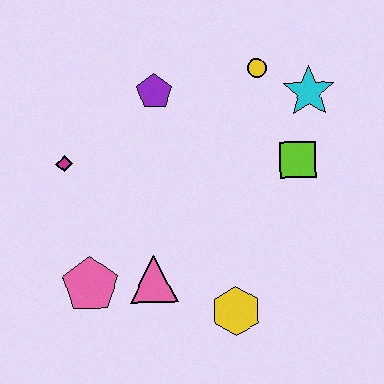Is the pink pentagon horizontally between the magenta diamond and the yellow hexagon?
Yes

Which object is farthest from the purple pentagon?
The yellow hexagon is farthest from the purple pentagon.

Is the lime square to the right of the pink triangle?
Yes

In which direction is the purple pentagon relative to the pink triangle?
The purple pentagon is above the pink triangle.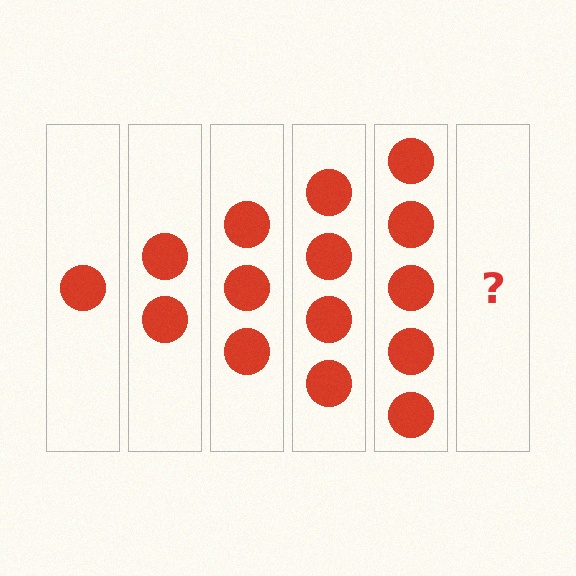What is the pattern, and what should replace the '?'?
The pattern is that each step adds one more circle. The '?' should be 6 circles.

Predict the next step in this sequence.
The next step is 6 circles.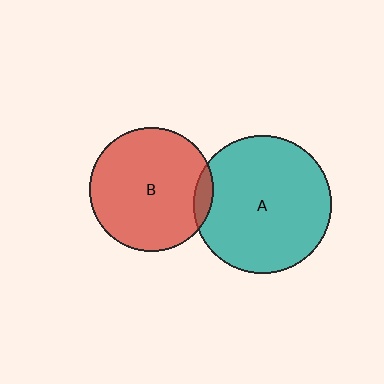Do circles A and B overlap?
Yes.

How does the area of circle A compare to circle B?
Approximately 1.3 times.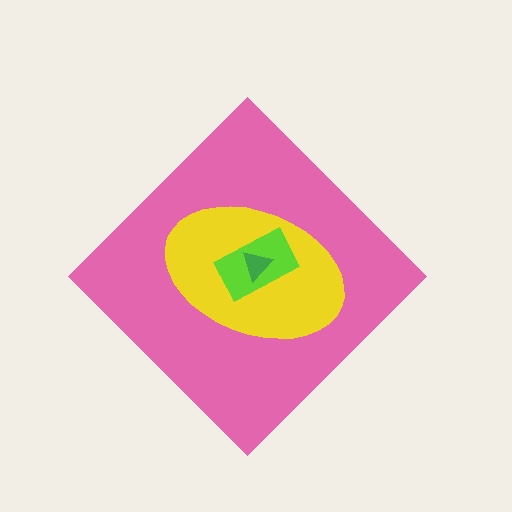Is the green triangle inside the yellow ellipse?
Yes.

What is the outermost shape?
The pink diamond.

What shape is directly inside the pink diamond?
The yellow ellipse.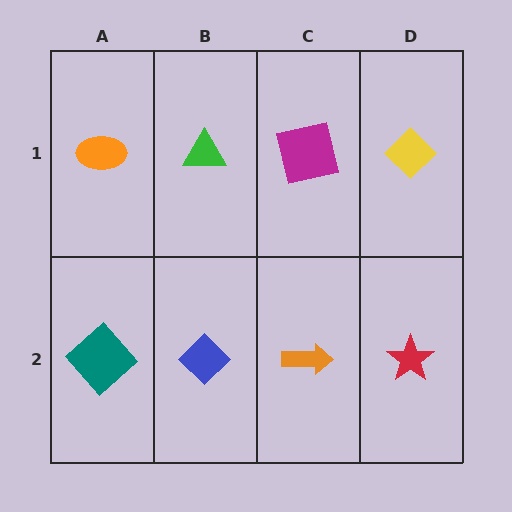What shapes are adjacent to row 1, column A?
A teal diamond (row 2, column A), a green triangle (row 1, column B).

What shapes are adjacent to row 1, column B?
A blue diamond (row 2, column B), an orange ellipse (row 1, column A), a magenta square (row 1, column C).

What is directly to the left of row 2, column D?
An orange arrow.